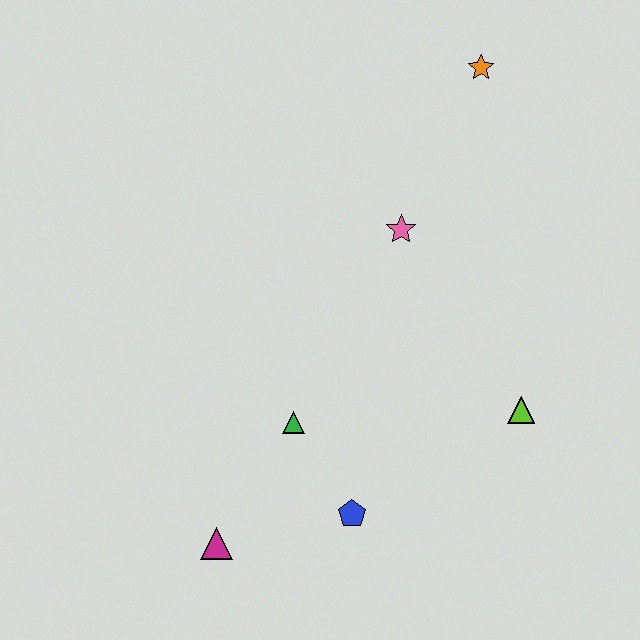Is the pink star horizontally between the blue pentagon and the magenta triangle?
No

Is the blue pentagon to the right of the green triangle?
Yes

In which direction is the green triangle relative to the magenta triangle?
The green triangle is above the magenta triangle.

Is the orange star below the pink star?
No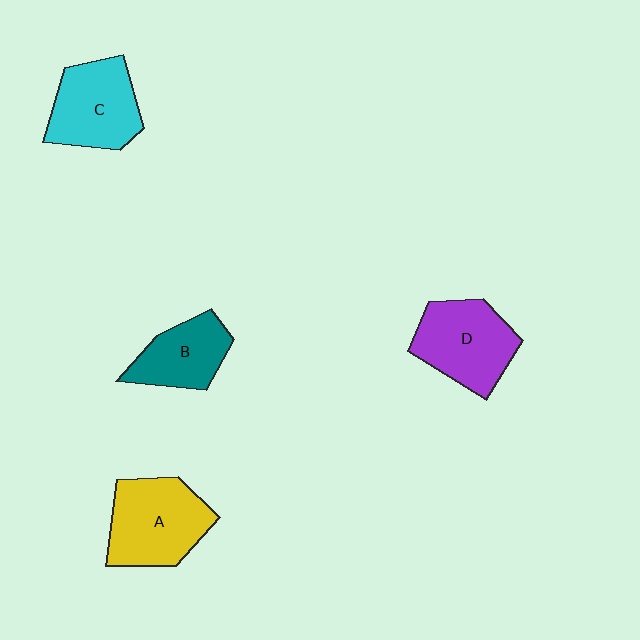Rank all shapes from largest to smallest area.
From largest to smallest: A (yellow), D (purple), C (cyan), B (teal).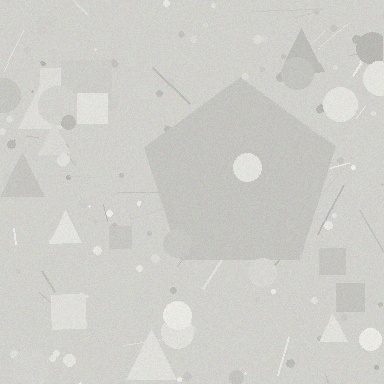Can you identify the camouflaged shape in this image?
The camouflaged shape is a pentagon.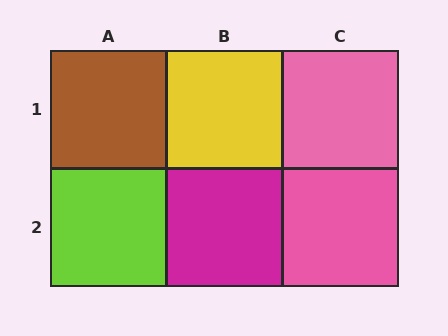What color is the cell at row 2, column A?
Lime.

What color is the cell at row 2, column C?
Pink.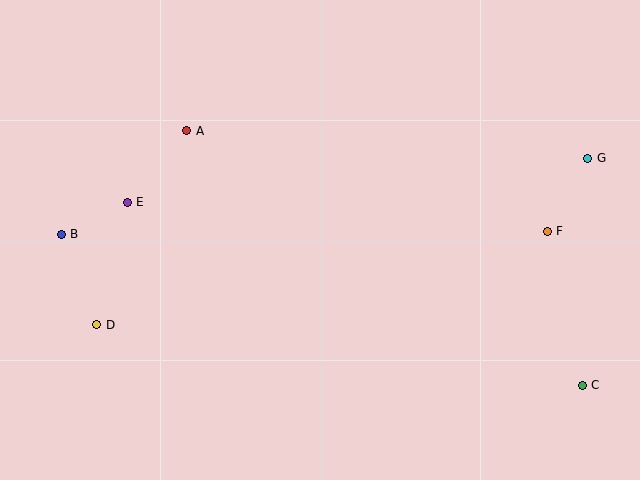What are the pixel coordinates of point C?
Point C is at (582, 385).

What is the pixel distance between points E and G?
The distance between E and G is 463 pixels.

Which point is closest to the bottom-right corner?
Point C is closest to the bottom-right corner.